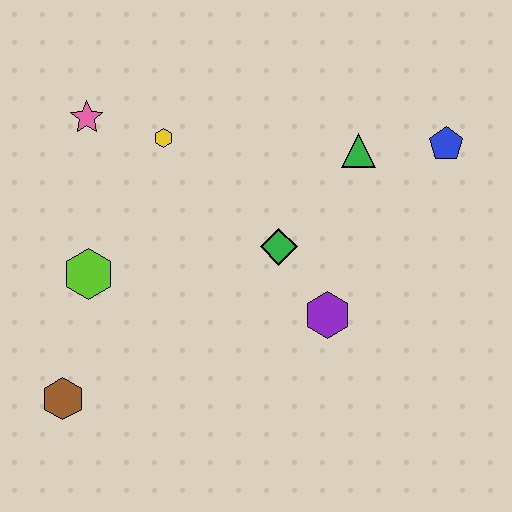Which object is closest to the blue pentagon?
The green triangle is closest to the blue pentagon.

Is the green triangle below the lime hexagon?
No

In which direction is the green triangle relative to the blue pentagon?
The green triangle is to the left of the blue pentagon.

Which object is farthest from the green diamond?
The brown hexagon is farthest from the green diamond.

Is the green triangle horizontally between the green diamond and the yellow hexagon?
No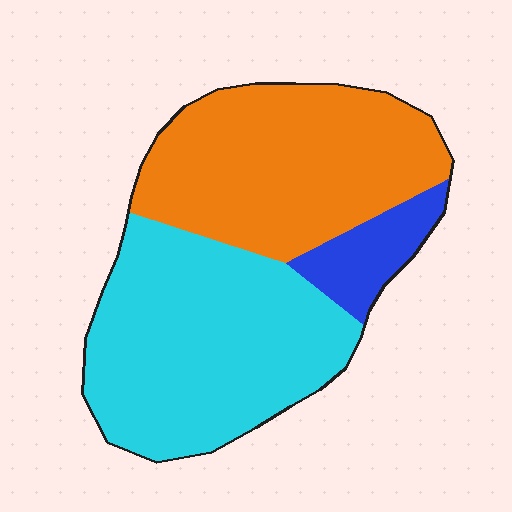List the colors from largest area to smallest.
From largest to smallest: cyan, orange, blue.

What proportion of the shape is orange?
Orange covers 42% of the shape.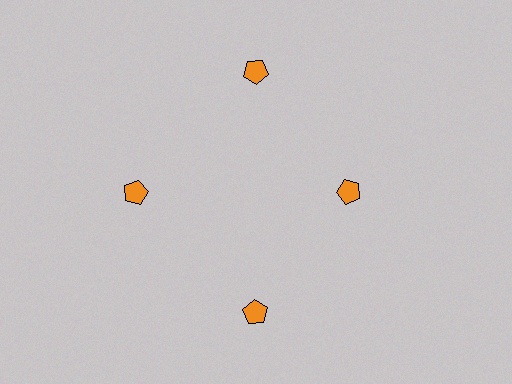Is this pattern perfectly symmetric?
No. The 4 orange pentagons are arranged in a ring, but one element near the 3 o'clock position is pulled inward toward the center, breaking the 4-fold rotational symmetry.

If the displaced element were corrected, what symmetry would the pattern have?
It would have 4-fold rotational symmetry — the pattern would map onto itself every 90 degrees.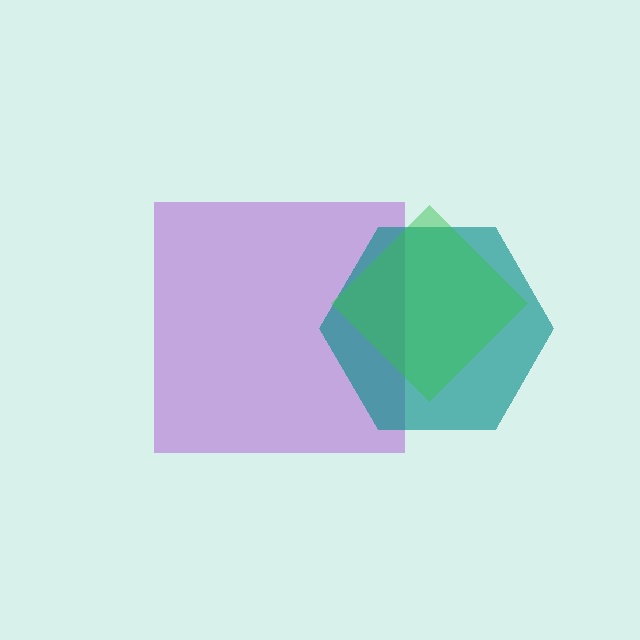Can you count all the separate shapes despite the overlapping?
Yes, there are 3 separate shapes.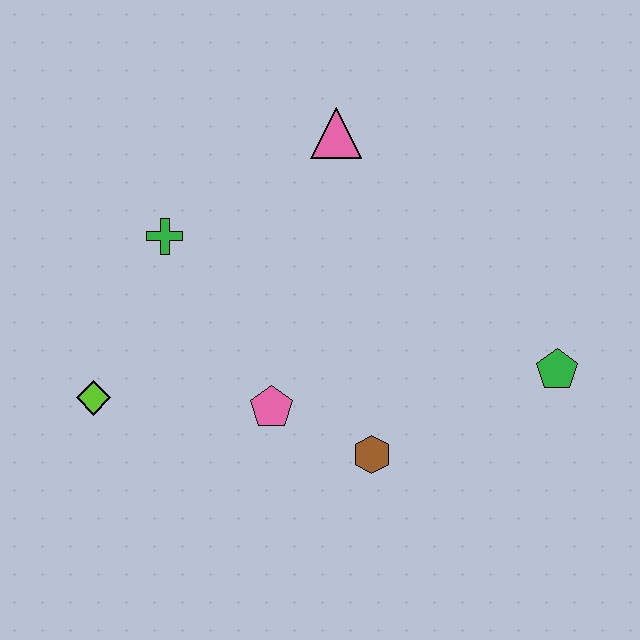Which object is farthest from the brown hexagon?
The pink triangle is farthest from the brown hexagon.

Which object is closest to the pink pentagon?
The brown hexagon is closest to the pink pentagon.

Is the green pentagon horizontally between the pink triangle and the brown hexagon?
No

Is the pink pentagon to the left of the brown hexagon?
Yes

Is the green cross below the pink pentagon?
No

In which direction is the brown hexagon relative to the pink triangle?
The brown hexagon is below the pink triangle.